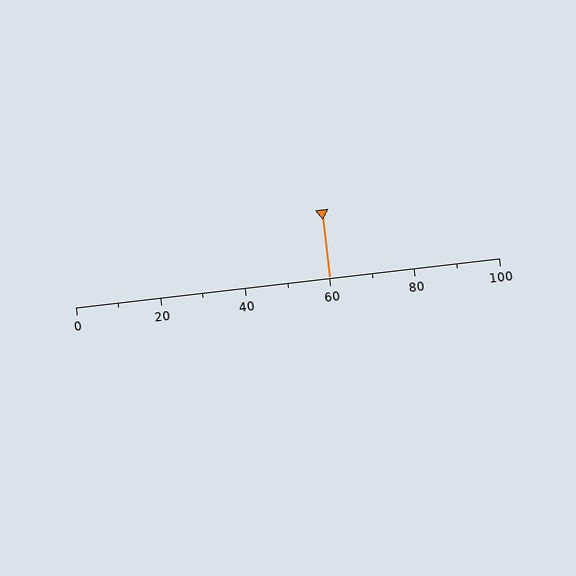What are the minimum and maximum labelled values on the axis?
The axis runs from 0 to 100.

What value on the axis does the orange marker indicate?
The marker indicates approximately 60.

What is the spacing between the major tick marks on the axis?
The major ticks are spaced 20 apart.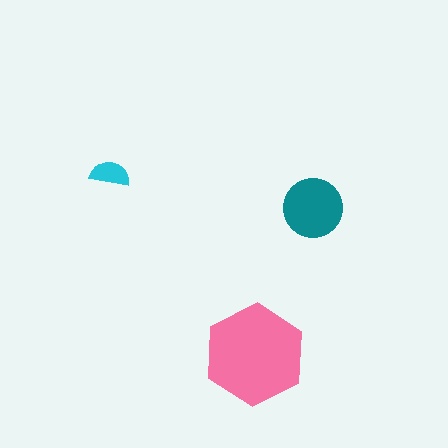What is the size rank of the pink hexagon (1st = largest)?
1st.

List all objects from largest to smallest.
The pink hexagon, the teal circle, the cyan semicircle.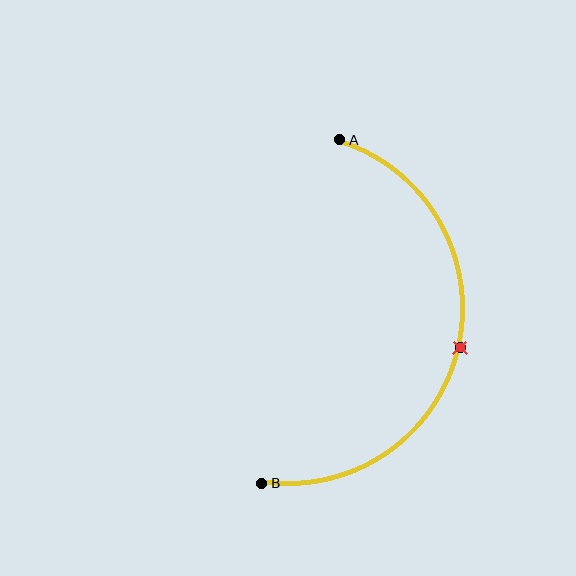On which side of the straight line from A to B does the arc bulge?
The arc bulges to the right of the straight line connecting A and B.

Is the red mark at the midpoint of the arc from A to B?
Yes. The red mark lies on the arc at equal arc-length from both A and B — it is the arc midpoint.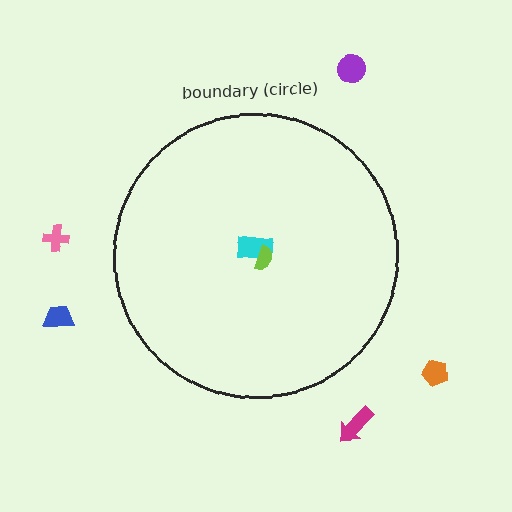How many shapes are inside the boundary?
2 inside, 5 outside.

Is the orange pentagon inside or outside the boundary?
Outside.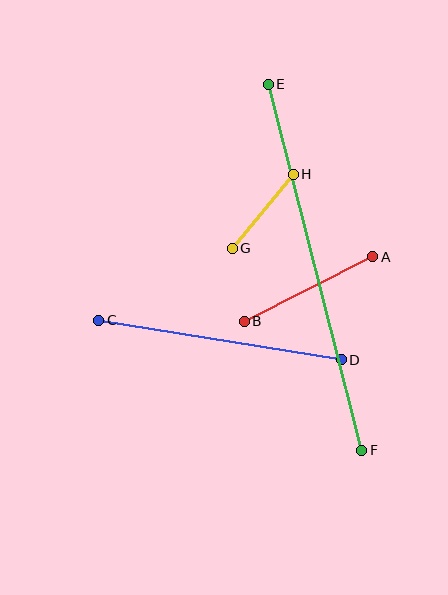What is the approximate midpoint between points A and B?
The midpoint is at approximately (308, 289) pixels.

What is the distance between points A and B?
The distance is approximately 144 pixels.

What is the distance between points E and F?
The distance is approximately 378 pixels.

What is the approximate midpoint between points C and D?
The midpoint is at approximately (220, 340) pixels.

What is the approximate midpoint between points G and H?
The midpoint is at approximately (263, 211) pixels.